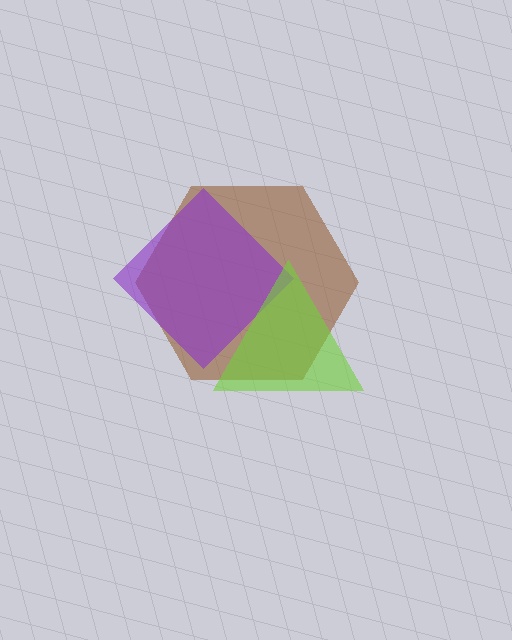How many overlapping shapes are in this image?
There are 3 overlapping shapes in the image.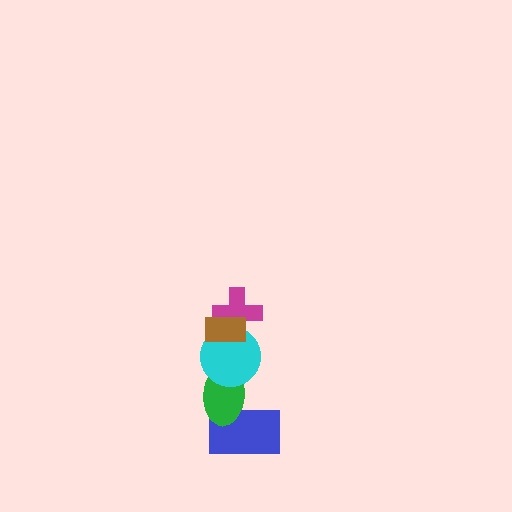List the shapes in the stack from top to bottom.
From top to bottom: the brown rectangle, the magenta cross, the cyan circle, the green ellipse, the blue rectangle.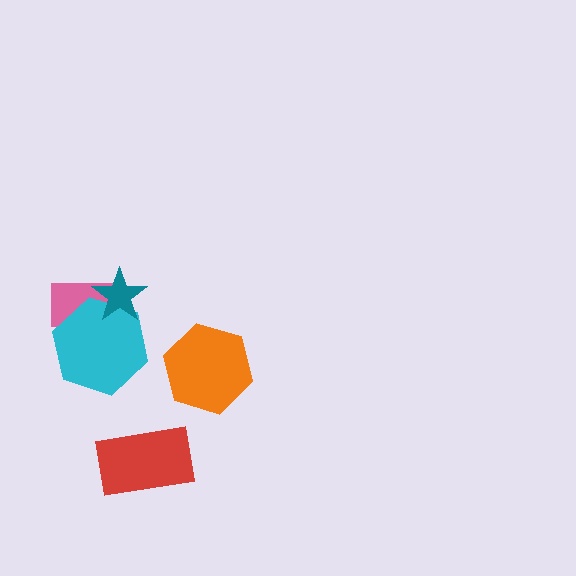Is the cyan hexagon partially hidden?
Yes, it is partially covered by another shape.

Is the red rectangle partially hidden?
No, no other shape covers it.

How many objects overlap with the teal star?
2 objects overlap with the teal star.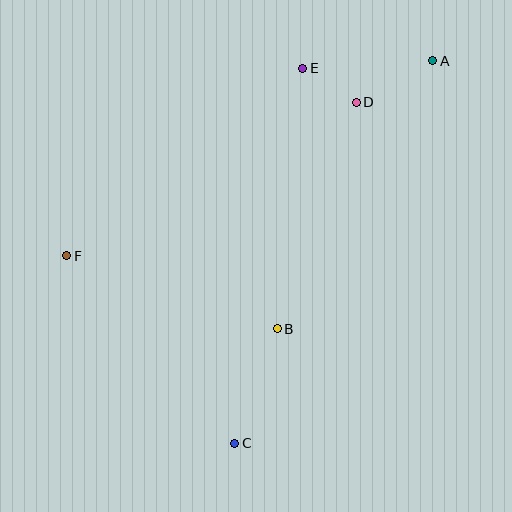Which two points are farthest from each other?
Points A and C are farthest from each other.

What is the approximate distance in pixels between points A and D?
The distance between A and D is approximately 87 pixels.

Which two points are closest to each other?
Points D and E are closest to each other.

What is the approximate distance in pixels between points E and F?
The distance between E and F is approximately 301 pixels.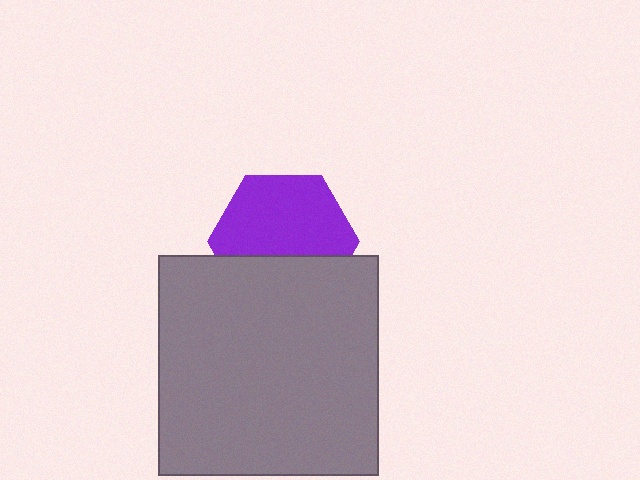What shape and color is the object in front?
The object in front is a gray square.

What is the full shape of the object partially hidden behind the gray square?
The partially hidden object is a purple hexagon.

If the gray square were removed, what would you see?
You would see the complete purple hexagon.